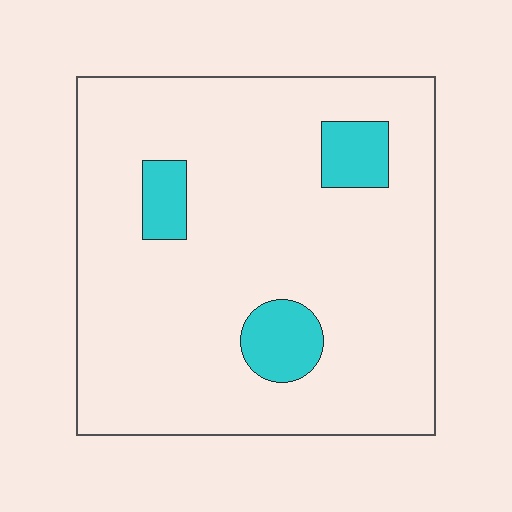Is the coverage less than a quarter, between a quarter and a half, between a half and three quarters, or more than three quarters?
Less than a quarter.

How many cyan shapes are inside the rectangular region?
3.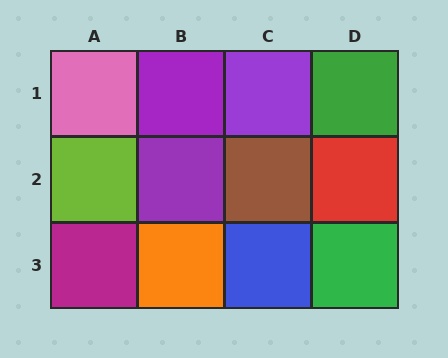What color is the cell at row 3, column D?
Green.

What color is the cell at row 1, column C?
Purple.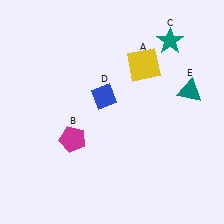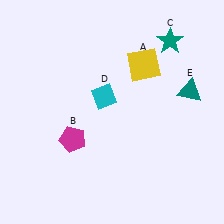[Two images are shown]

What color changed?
The diamond (D) changed from blue in Image 1 to cyan in Image 2.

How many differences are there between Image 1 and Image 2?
There is 1 difference between the two images.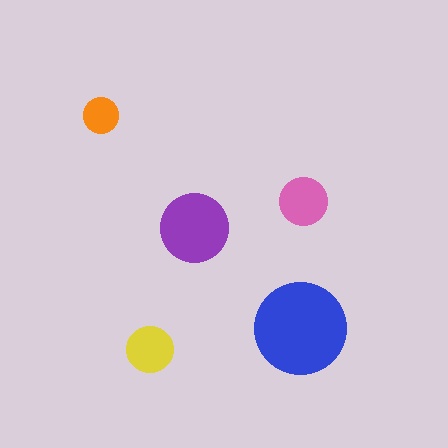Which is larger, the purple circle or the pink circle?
The purple one.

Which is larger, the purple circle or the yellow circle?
The purple one.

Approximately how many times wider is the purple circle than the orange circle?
About 2 times wider.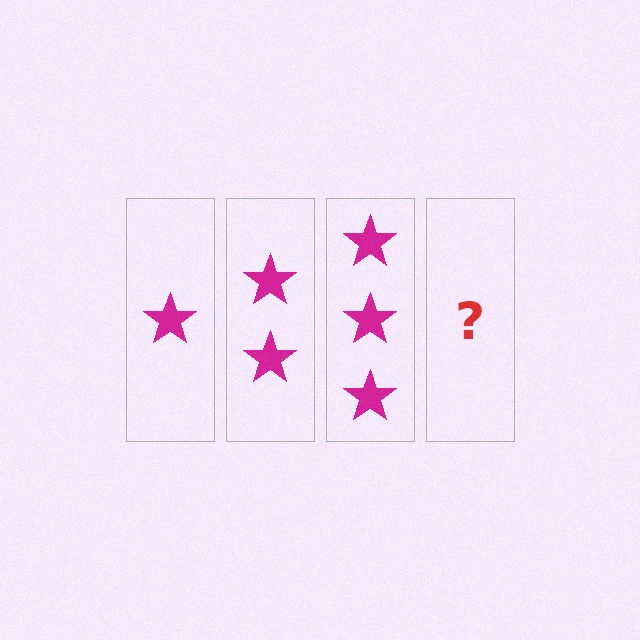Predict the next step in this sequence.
The next step is 4 stars.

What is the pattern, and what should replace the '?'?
The pattern is that each step adds one more star. The '?' should be 4 stars.